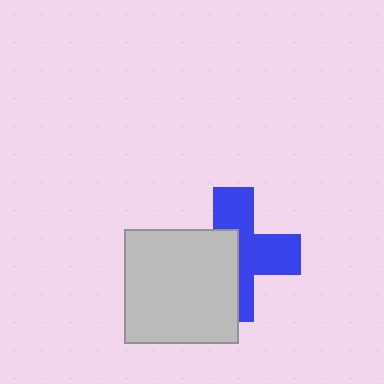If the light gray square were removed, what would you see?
You would see the complete blue cross.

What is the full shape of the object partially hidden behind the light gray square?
The partially hidden object is a blue cross.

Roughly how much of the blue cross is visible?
About half of it is visible (roughly 53%).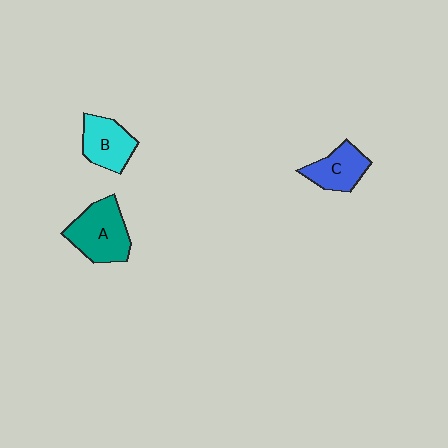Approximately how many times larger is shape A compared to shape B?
Approximately 1.3 times.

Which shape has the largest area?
Shape A (teal).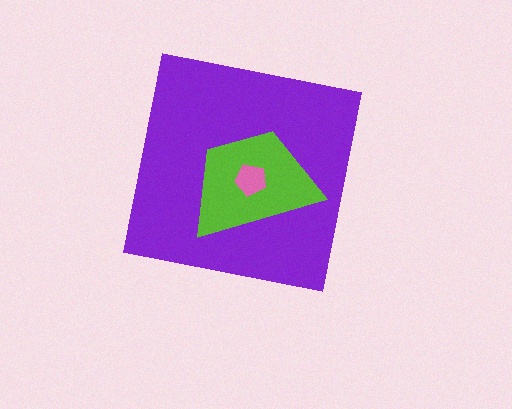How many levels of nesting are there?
3.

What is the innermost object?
The pink pentagon.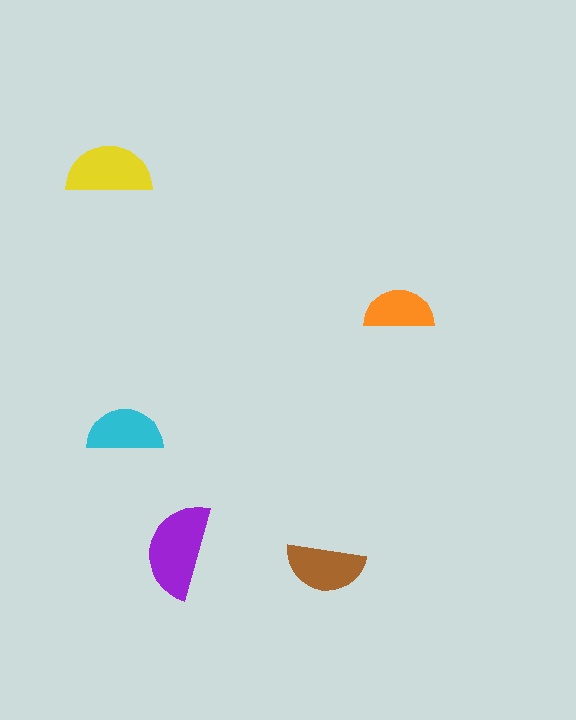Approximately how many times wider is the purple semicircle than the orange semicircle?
About 1.5 times wider.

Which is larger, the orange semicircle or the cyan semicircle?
The cyan one.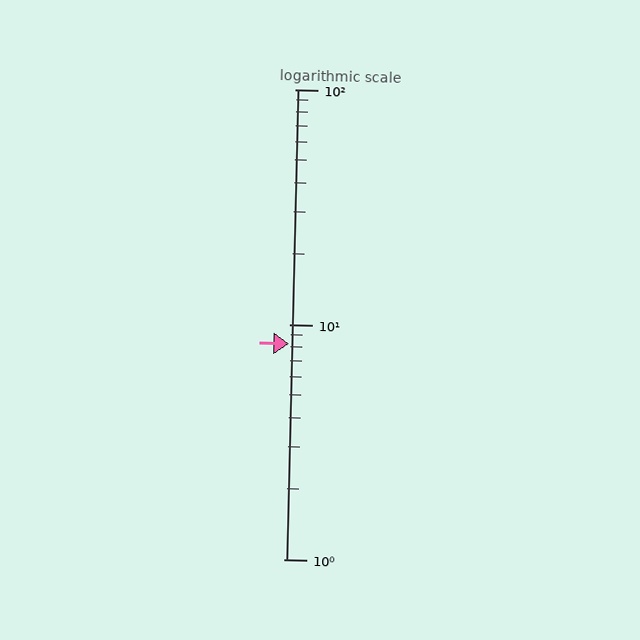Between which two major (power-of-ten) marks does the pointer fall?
The pointer is between 1 and 10.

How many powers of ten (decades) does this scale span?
The scale spans 2 decades, from 1 to 100.